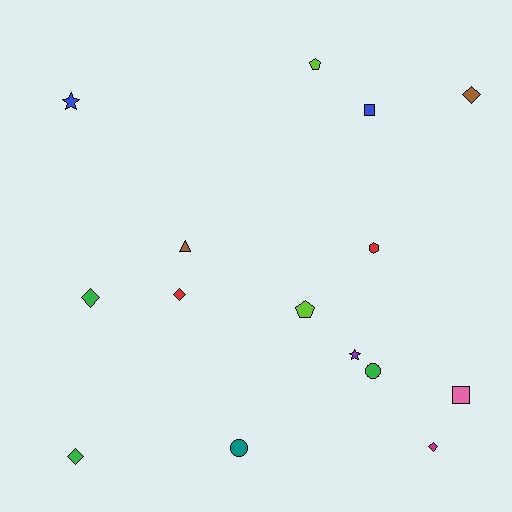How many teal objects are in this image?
There is 1 teal object.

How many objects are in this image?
There are 15 objects.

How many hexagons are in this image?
There is 1 hexagon.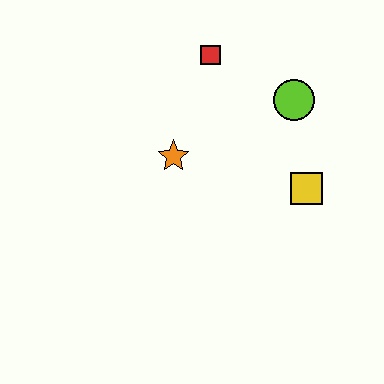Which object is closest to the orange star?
The red square is closest to the orange star.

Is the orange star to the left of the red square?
Yes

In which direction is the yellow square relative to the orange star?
The yellow square is to the right of the orange star.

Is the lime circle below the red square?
Yes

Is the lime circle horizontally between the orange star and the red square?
No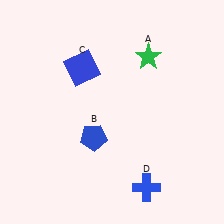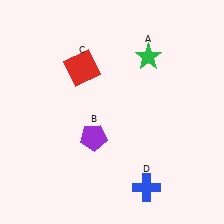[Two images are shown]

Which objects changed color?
B changed from blue to purple. C changed from blue to red.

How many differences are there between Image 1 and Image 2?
There are 2 differences between the two images.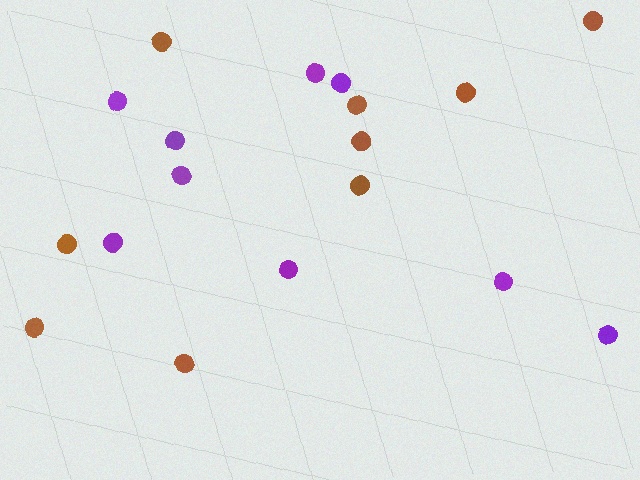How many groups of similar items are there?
There are 2 groups: one group of purple circles (9) and one group of brown circles (9).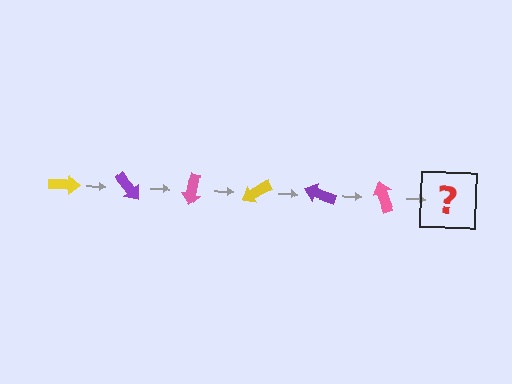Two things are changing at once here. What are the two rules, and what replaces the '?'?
The two rules are that it rotates 50 degrees each step and the color cycles through yellow, purple, and pink. The '?' should be a yellow arrow, rotated 300 degrees from the start.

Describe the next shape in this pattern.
It should be a yellow arrow, rotated 300 degrees from the start.